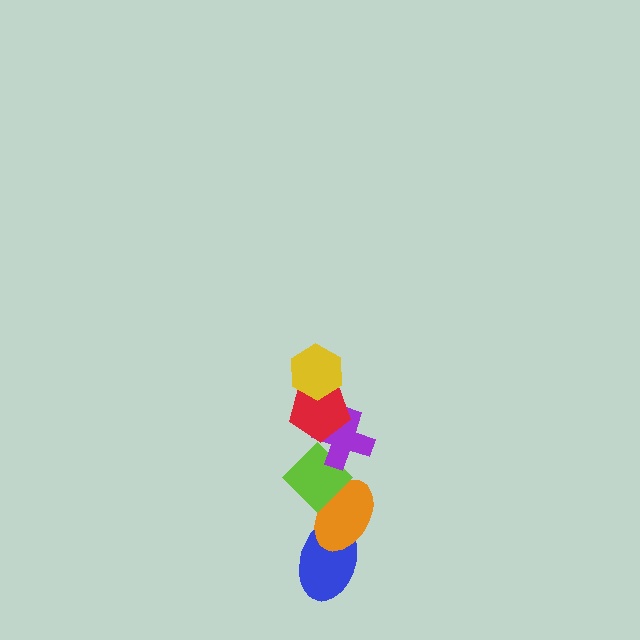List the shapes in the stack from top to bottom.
From top to bottom: the yellow hexagon, the red pentagon, the purple cross, the lime diamond, the orange ellipse, the blue ellipse.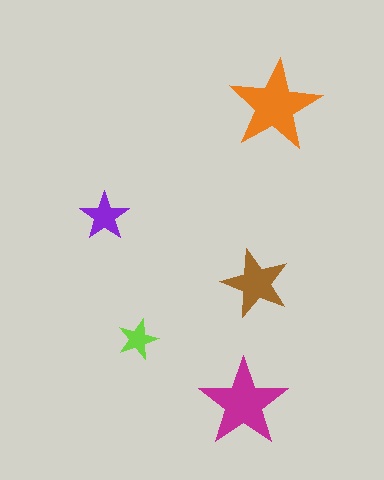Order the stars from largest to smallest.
the orange one, the magenta one, the brown one, the purple one, the lime one.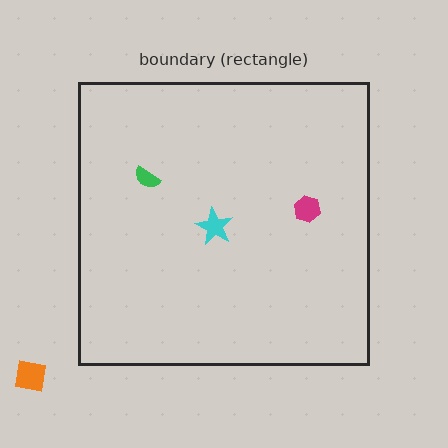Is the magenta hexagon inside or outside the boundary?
Inside.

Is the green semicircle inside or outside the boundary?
Inside.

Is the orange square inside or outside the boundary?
Outside.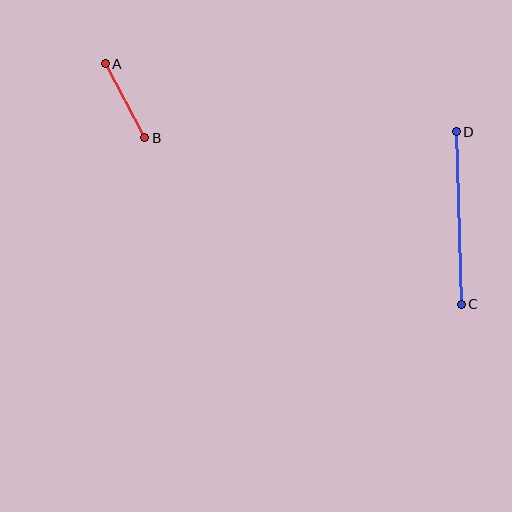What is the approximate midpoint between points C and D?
The midpoint is at approximately (459, 218) pixels.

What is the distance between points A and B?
The distance is approximately 84 pixels.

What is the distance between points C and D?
The distance is approximately 172 pixels.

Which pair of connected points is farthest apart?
Points C and D are farthest apart.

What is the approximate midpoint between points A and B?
The midpoint is at approximately (125, 101) pixels.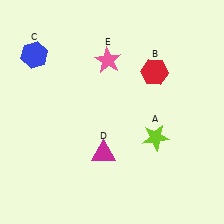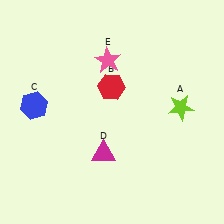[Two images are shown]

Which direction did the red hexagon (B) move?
The red hexagon (B) moved left.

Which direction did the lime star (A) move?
The lime star (A) moved up.